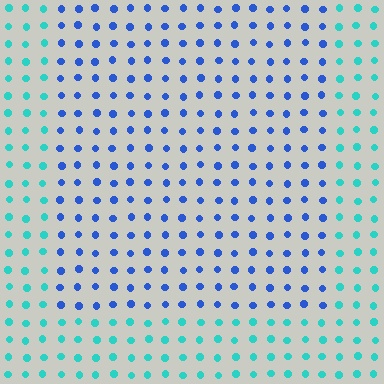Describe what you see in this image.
The image is filled with small cyan elements in a uniform arrangement. A rectangle-shaped region is visible where the elements are tinted to a slightly different hue, forming a subtle color boundary.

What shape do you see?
I see a rectangle.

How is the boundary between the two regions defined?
The boundary is defined purely by a slight shift in hue (about 49 degrees). Spacing, size, and orientation are identical on both sides.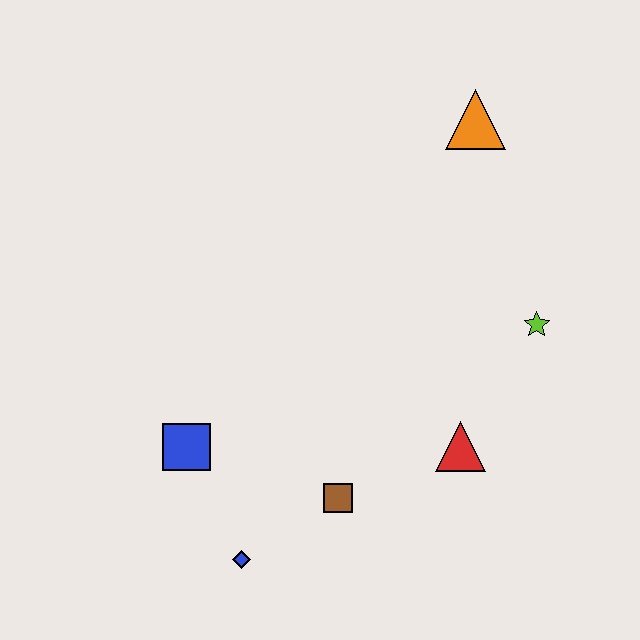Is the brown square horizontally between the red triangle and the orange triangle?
No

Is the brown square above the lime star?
No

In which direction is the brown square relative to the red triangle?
The brown square is to the left of the red triangle.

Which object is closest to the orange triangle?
The lime star is closest to the orange triangle.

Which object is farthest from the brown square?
The orange triangle is farthest from the brown square.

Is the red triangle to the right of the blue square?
Yes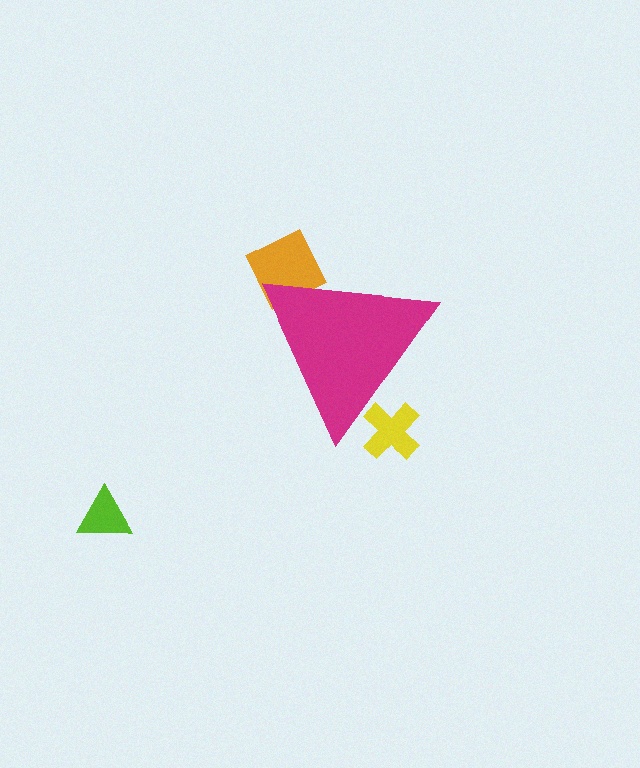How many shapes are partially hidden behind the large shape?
2 shapes are partially hidden.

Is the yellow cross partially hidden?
Yes, the yellow cross is partially hidden behind the magenta triangle.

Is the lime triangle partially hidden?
No, the lime triangle is fully visible.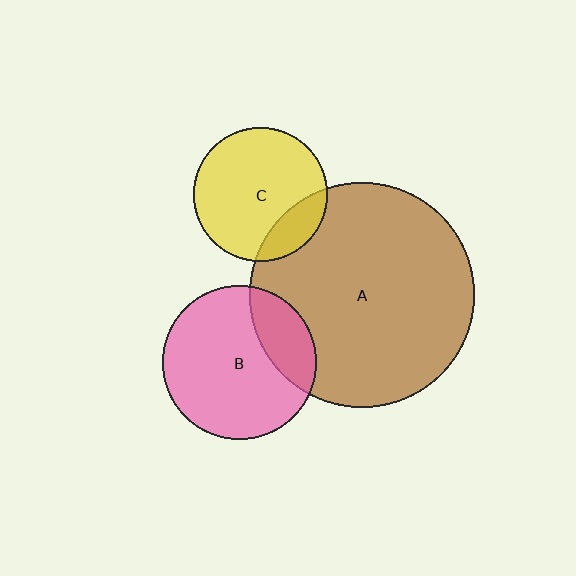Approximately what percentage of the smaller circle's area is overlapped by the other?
Approximately 20%.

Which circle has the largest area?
Circle A (brown).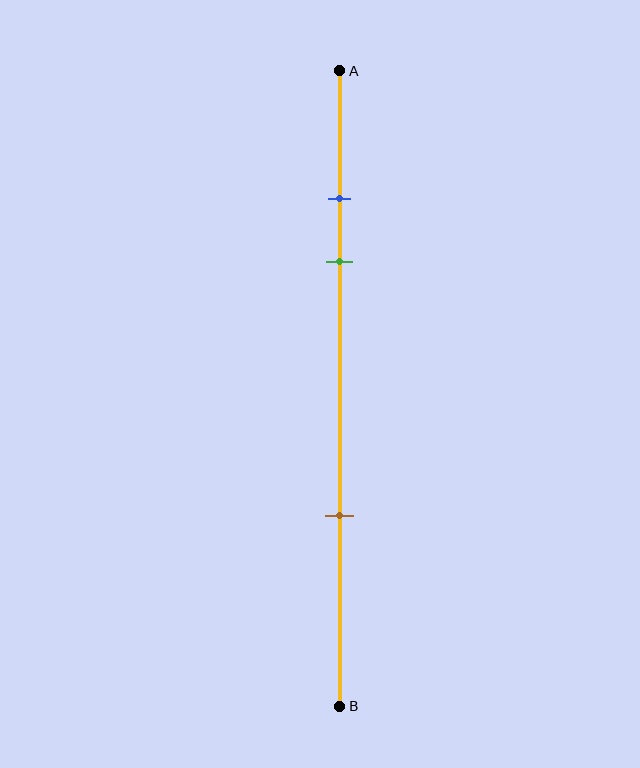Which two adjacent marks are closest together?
The blue and green marks are the closest adjacent pair.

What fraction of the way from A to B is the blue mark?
The blue mark is approximately 20% (0.2) of the way from A to B.